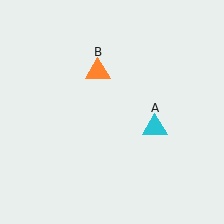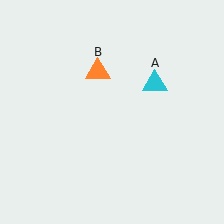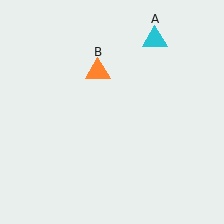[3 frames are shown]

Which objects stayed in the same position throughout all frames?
Orange triangle (object B) remained stationary.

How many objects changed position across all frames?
1 object changed position: cyan triangle (object A).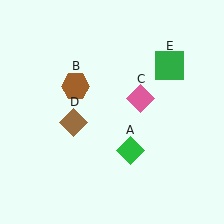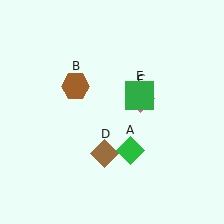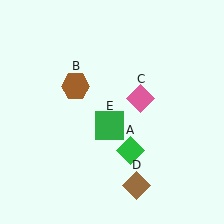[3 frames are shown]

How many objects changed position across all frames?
2 objects changed position: brown diamond (object D), green square (object E).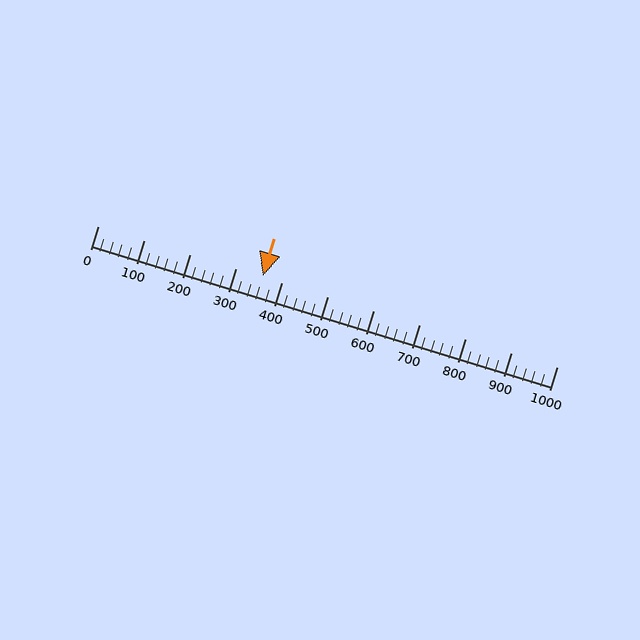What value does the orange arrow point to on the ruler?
The orange arrow points to approximately 360.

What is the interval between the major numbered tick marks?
The major tick marks are spaced 100 units apart.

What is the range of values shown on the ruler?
The ruler shows values from 0 to 1000.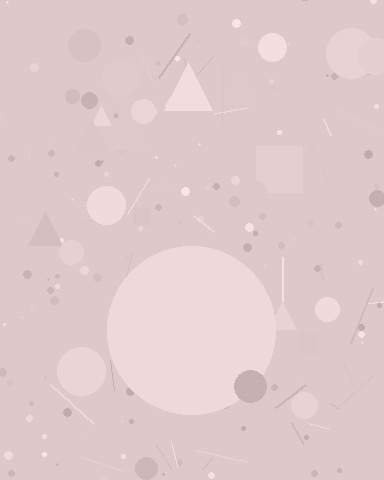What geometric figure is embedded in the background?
A circle is embedded in the background.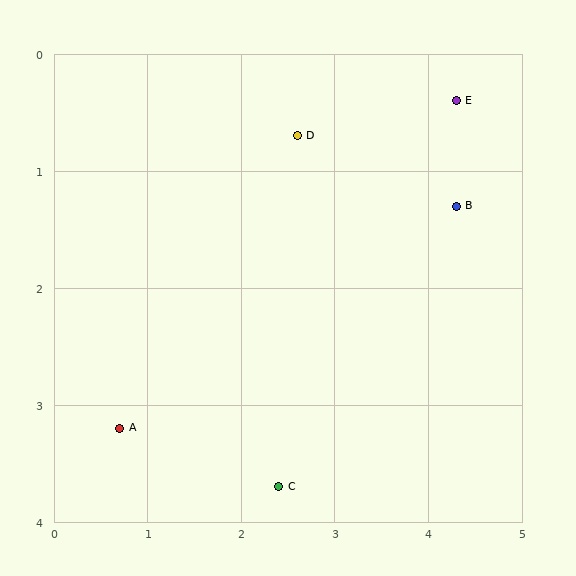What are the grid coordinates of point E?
Point E is at approximately (4.3, 0.4).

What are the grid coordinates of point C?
Point C is at approximately (2.4, 3.7).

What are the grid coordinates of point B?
Point B is at approximately (4.3, 1.3).